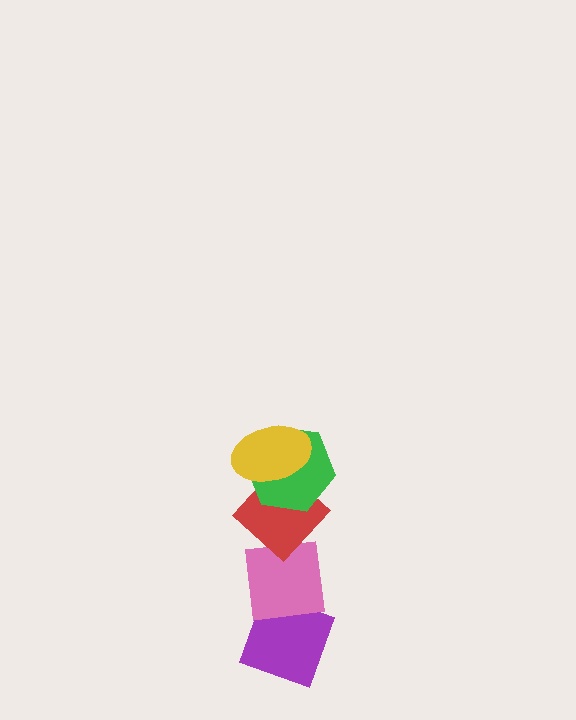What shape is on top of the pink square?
The red diamond is on top of the pink square.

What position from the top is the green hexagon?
The green hexagon is 2nd from the top.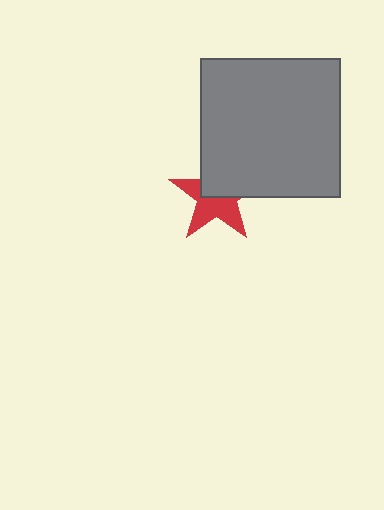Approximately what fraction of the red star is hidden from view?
Roughly 45% of the red star is hidden behind the gray square.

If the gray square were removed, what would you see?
You would see the complete red star.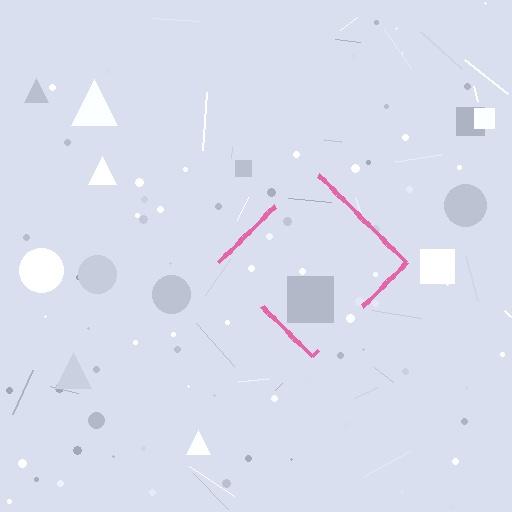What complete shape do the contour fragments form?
The contour fragments form a diamond.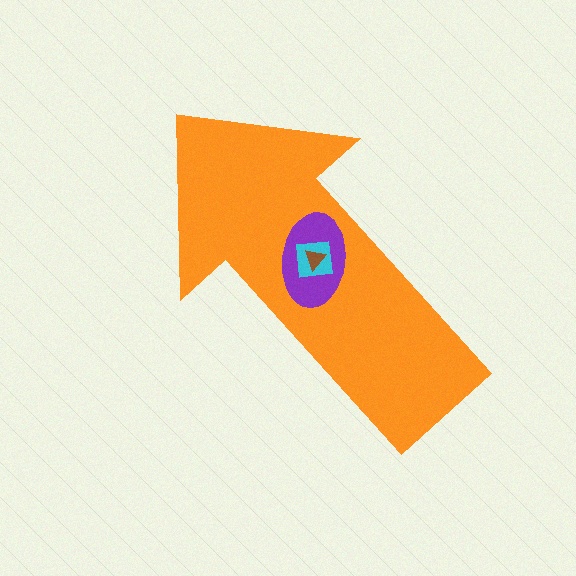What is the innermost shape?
The brown triangle.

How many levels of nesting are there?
4.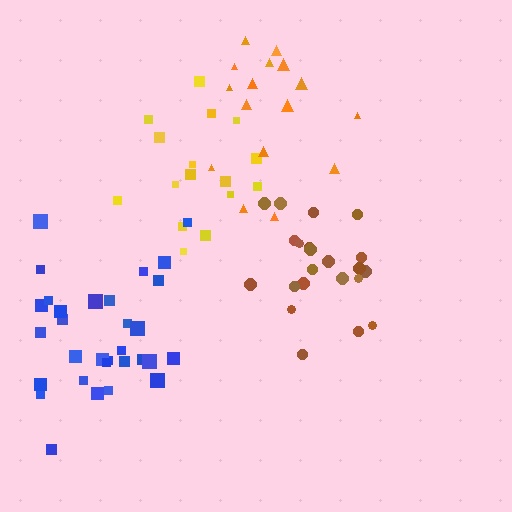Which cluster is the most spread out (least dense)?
Yellow.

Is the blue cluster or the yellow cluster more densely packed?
Blue.